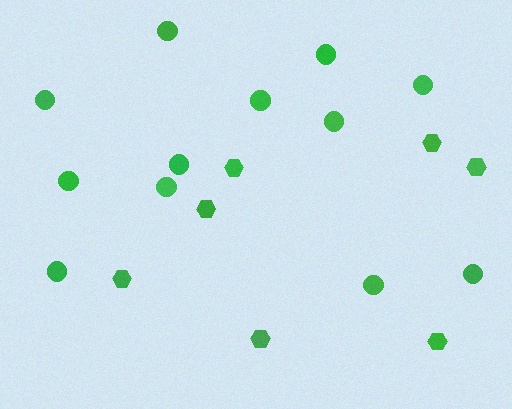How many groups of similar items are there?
There are 2 groups: one group of circles (12) and one group of hexagons (7).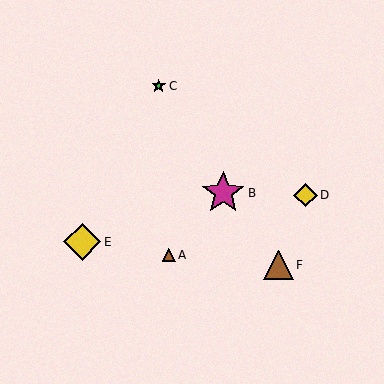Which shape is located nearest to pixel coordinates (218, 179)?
The magenta star (labeled B) at (223, 193) is nearest to that location.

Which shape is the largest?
The magenta star (labeled B) is the largest.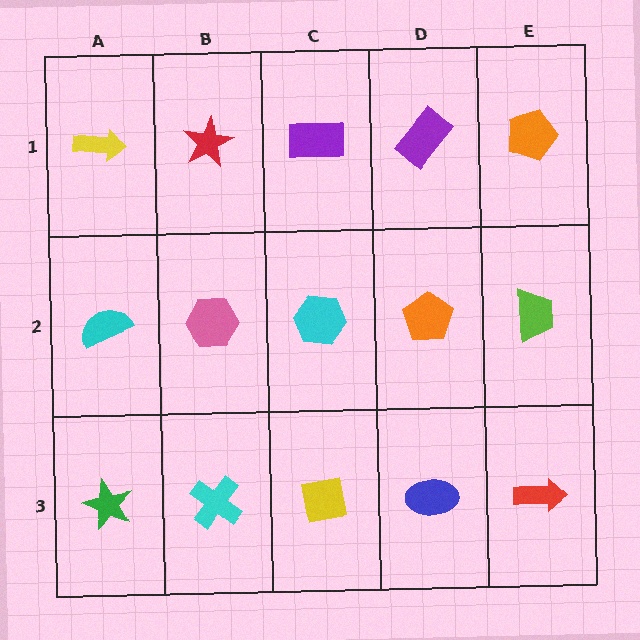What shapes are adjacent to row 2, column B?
A red star (row 1, column B), a cyan cross (row 3, column B), a cyan semicircle (row 2, column A), a cyan hexagon (row 2, column C).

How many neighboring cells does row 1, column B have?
3.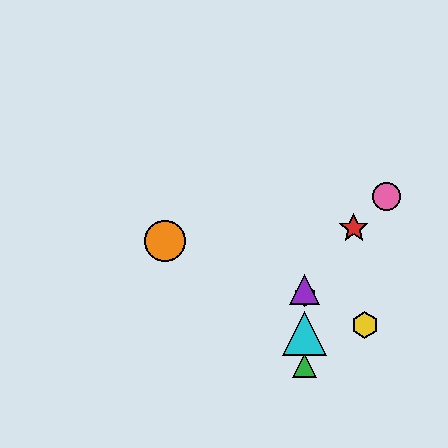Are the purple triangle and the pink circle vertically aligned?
No, the purple triangle is at x≈305 and the pink circle is at x≈387.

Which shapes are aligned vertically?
The blue hexagon, the green triangle, the purple triangle, the cyan triangle are aligned vertically.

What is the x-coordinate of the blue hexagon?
The blue hexagon is at x≈305.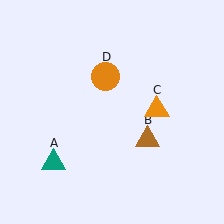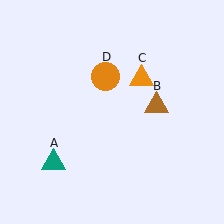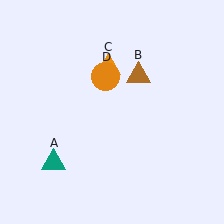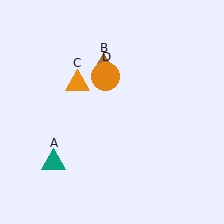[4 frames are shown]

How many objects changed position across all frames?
2 objects changed position: brown triangle (object B), orange triangle (object C).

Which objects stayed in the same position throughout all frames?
Teal triangle (object A) and orange circle (object D) remained stationary.